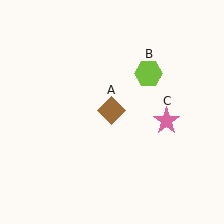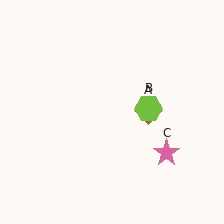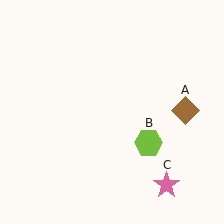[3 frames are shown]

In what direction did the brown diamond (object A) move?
The brown diamond (object A) moved right.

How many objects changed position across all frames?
3 objects changed position: brown diamond (object A), lime hexagon (object B), pink star (object C).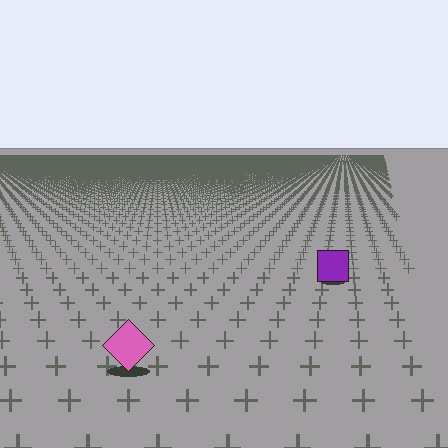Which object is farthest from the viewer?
The purple square is farthest from the viewer. It appears smaller and the ground texture around it is denser.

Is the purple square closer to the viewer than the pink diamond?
No. The pink diamond is closer — you can tell from the texture gradient: the ground texture is coarser near it.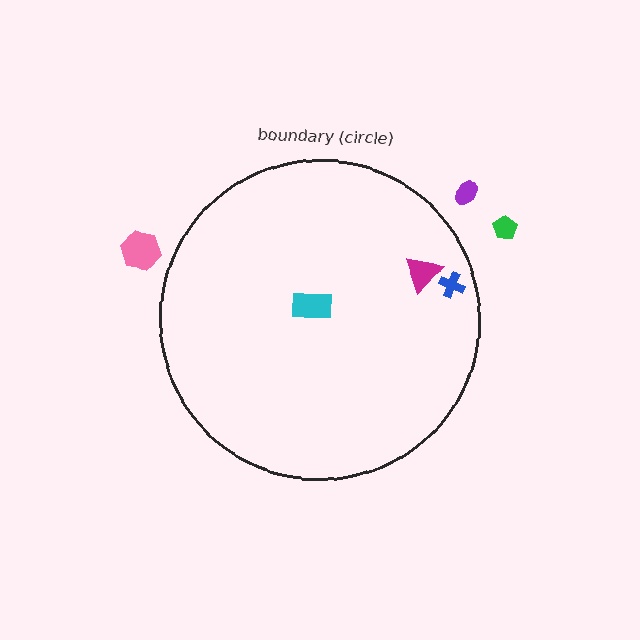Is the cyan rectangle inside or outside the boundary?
Inside.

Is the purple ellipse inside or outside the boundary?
Outside.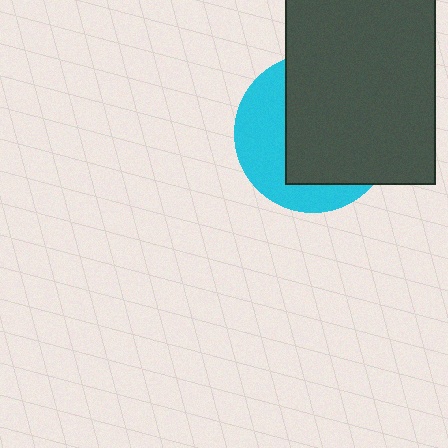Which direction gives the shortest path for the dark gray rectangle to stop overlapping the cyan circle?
Moving right gives the shortest separation.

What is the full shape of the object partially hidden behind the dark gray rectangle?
The partially hidden object is a cyan circle.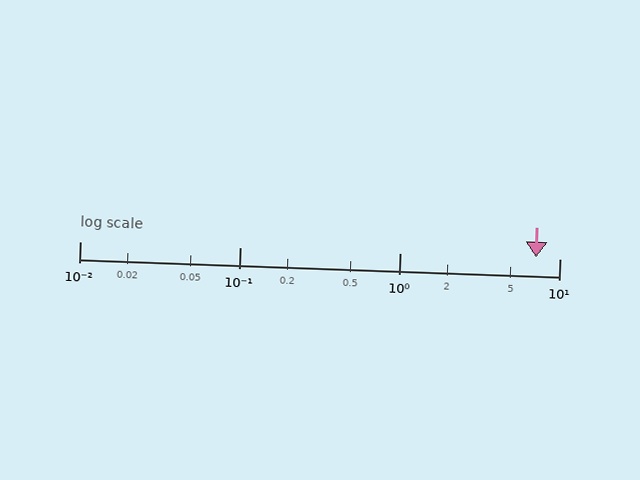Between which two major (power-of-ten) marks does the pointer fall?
The pointer is between 1 and 10.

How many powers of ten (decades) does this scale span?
The scale spans 3 decades, from 0.01 to 10.